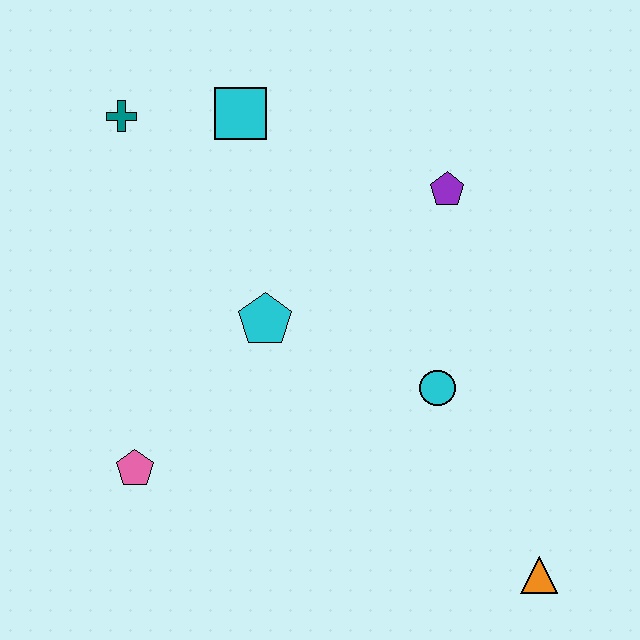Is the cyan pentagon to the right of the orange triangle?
No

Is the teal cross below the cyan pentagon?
No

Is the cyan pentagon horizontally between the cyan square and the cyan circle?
Yes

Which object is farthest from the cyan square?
The orange triangle is farthest from the cyan square.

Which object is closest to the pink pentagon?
The cyan pentagon is closest to the pink pentagon.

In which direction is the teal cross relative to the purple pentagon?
The teal cross is to the left of the purple pentagon.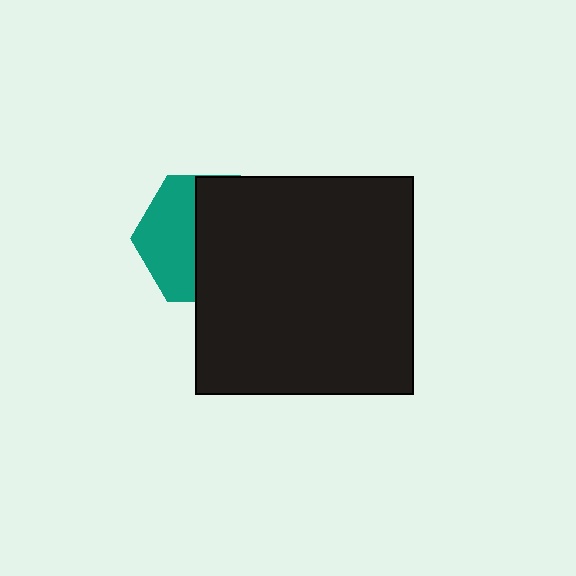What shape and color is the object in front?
The object in front is a black square.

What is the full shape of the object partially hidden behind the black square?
The partially hidden object is a teal hexagon.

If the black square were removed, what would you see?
You would see the complete teal hexagon.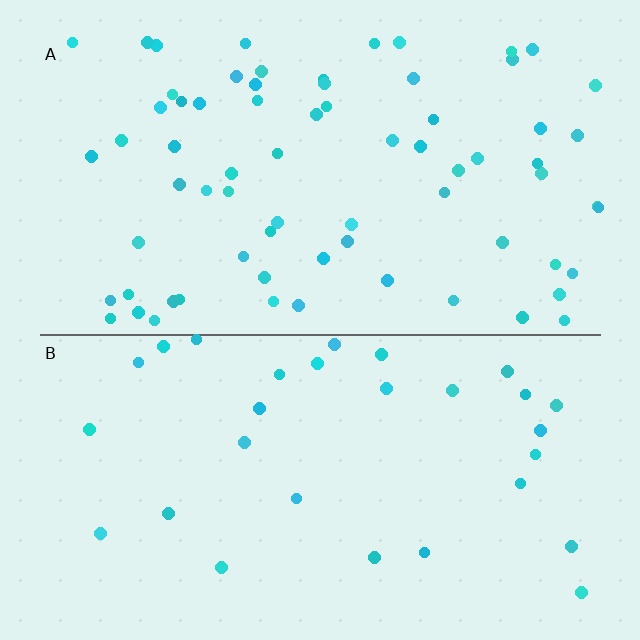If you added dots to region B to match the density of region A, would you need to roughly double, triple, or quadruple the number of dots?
Approximately double.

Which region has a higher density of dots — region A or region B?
A (the top).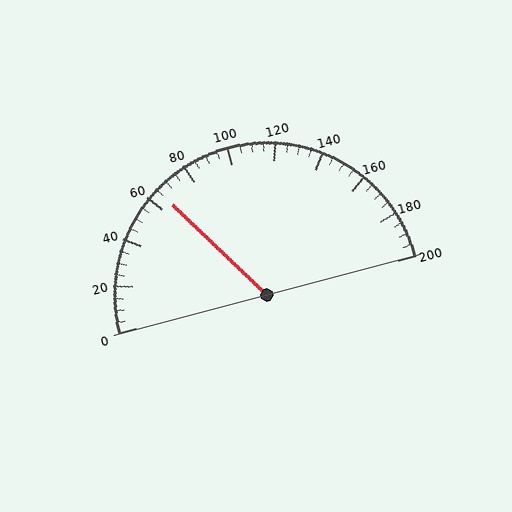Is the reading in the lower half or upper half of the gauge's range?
The reading is in the lower half of the range (0 to 200).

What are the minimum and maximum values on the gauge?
The gauge ranges from 0 to 200.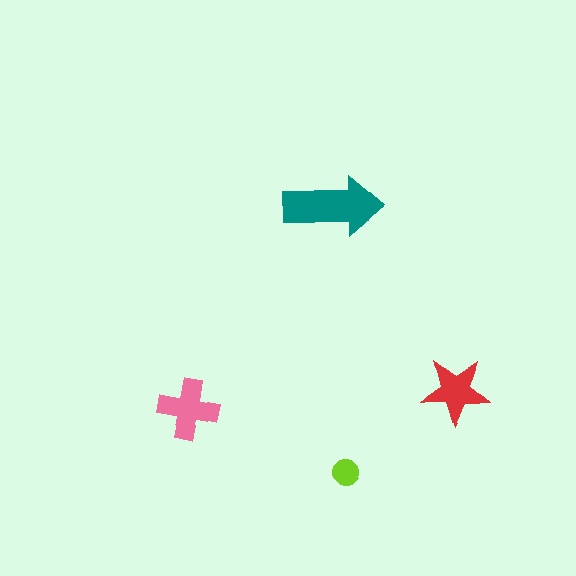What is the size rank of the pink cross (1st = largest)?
2nd.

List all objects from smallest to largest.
The lime circle, the red star, the pink cross, the teal arrow.